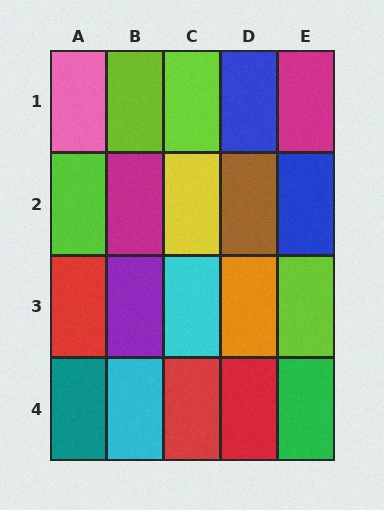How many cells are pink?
1 cell is pink.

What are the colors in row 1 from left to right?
Pink, lime, lime, blue, magenta.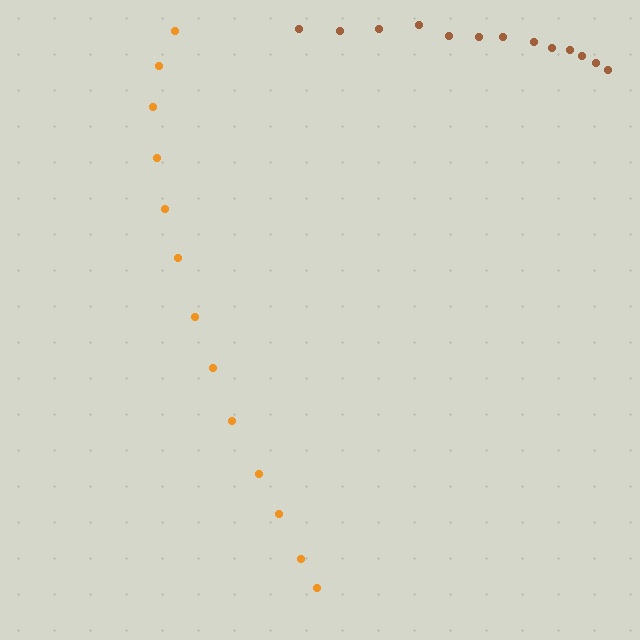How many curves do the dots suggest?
There are 2 distinct paths.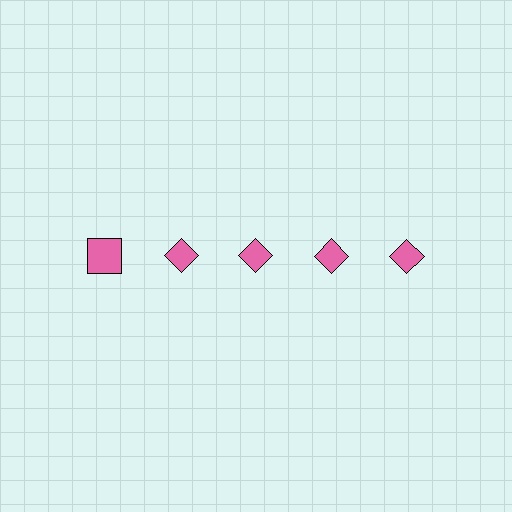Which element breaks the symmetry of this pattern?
The pink square in the top row, leftmost column breaks the symmetry. All other shapes are pink diamonds.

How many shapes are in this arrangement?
There are 5 shapes arranged in a grid pattern.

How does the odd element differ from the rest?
It has a different shape: square instead of diamond.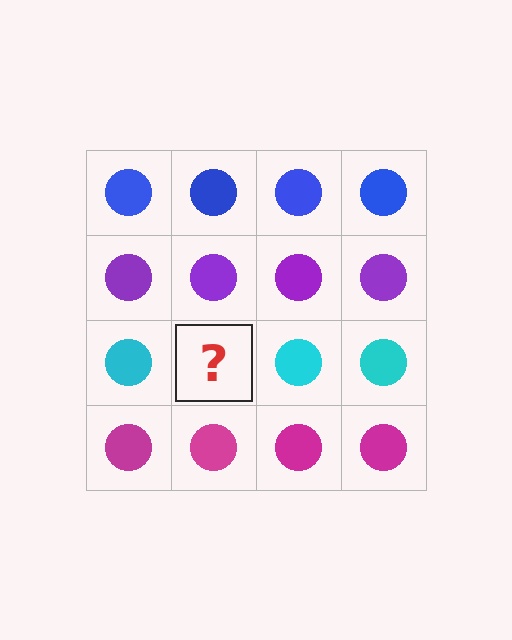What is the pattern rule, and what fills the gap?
The rule is that each row has a consistent color. The gap should be filled with a cyan circle.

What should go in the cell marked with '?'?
The missing cell should contain a cyan circle.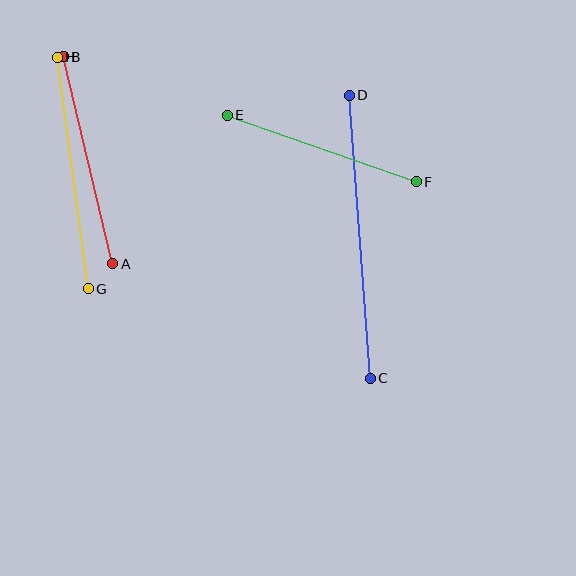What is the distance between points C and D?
The distance is approximately 284 pixels.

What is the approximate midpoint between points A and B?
The midpoint is at approximately (88, 160) pixels.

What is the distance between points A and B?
The distance is approximately 213 pixels.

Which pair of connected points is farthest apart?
Points C and D are farthest apart.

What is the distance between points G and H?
The distance is approximately 233 pixels.